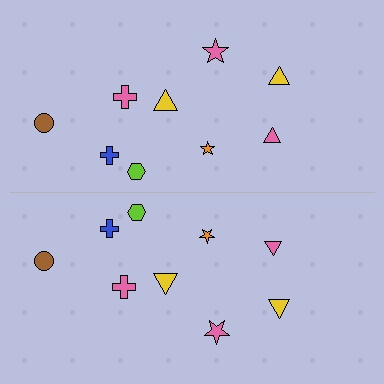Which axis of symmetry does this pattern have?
The pattern has a horizontal axis of symmetry running through the center of the image.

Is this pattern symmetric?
Yes, this pattern has bilateral (reflection) symmetry.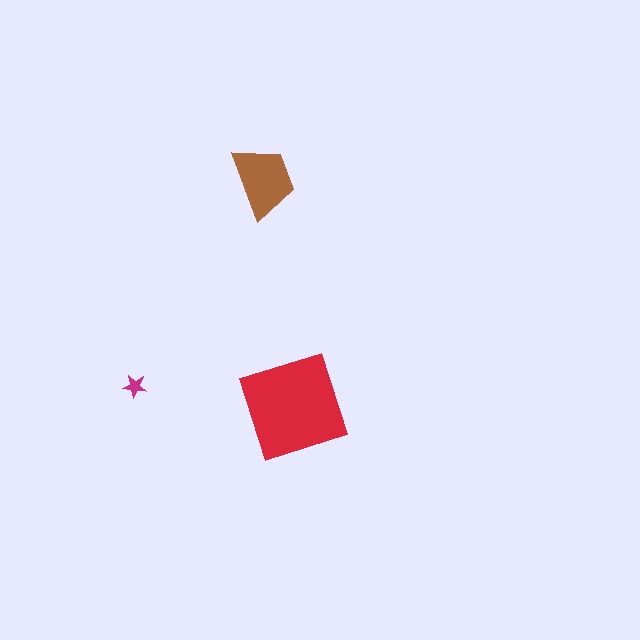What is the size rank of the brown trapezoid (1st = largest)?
2nd.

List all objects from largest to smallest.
The red square, the brown trapezoid, the magenta star.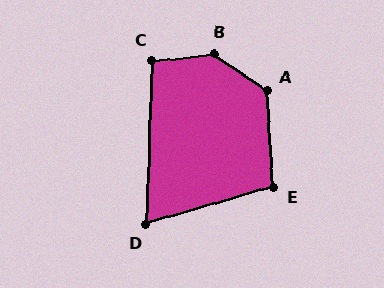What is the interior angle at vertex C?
Approximately 98 degrees (obtuse).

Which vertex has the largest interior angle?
B, at approximately 140 degrees.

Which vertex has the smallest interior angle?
D, at approximately 72 degrees.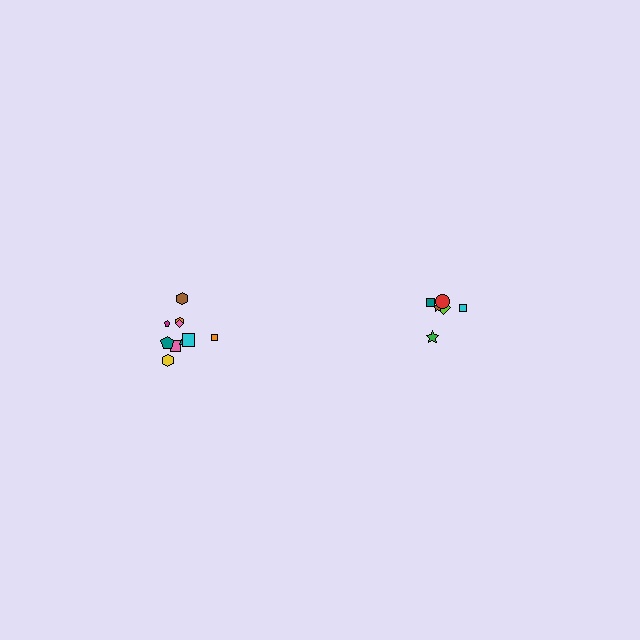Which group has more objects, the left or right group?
The left group.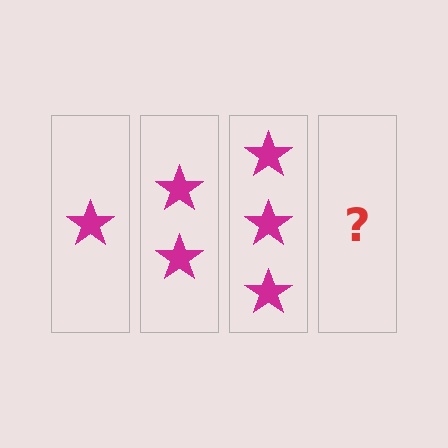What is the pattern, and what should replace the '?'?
The pattern is that each step adds one more star. The '?' should be 4 stars.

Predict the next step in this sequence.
The next step is 4 stars.